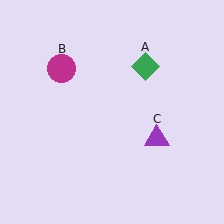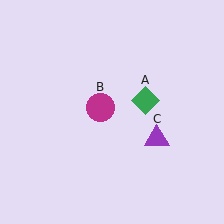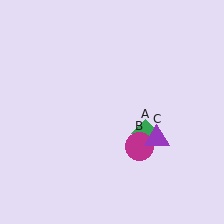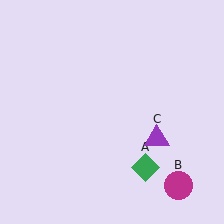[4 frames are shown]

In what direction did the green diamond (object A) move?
The green diamond (object A) moved down.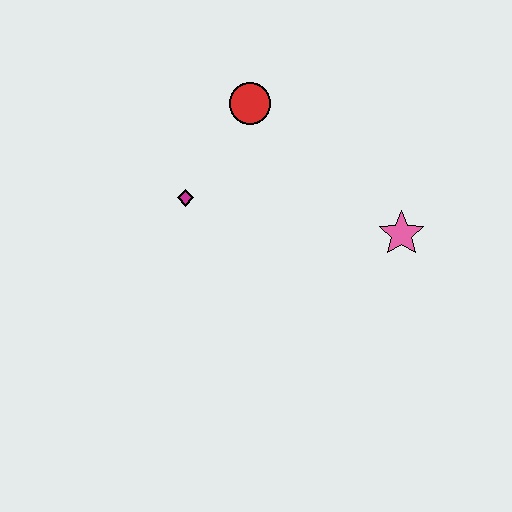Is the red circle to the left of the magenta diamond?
No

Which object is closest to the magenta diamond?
The red circle is closest to the magenta diamond.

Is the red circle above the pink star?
Yes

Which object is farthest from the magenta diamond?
The pink star is farthest from the magenta diamond.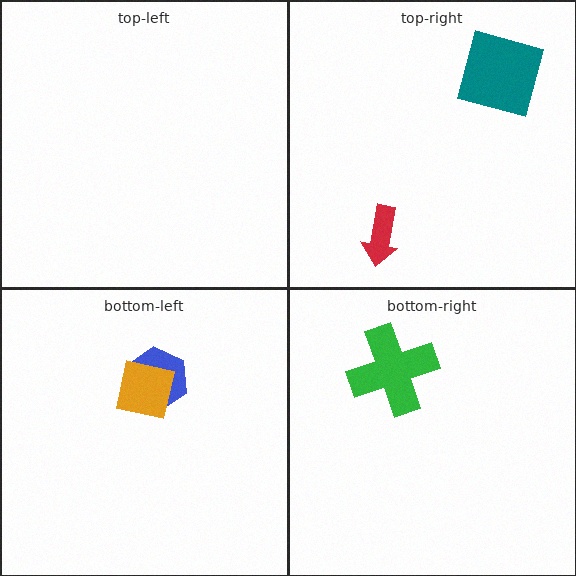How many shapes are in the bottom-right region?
1.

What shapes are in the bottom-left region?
The blue hexagon, the orange square.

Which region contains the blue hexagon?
The bottom-left region.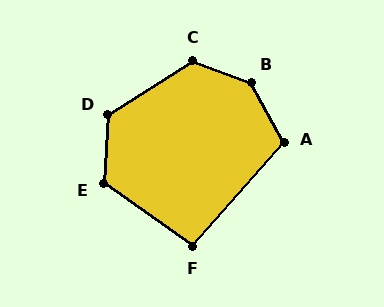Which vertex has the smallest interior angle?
F, at approximately 96 degrees.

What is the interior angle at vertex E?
Approximately 122 degrees (obtuse).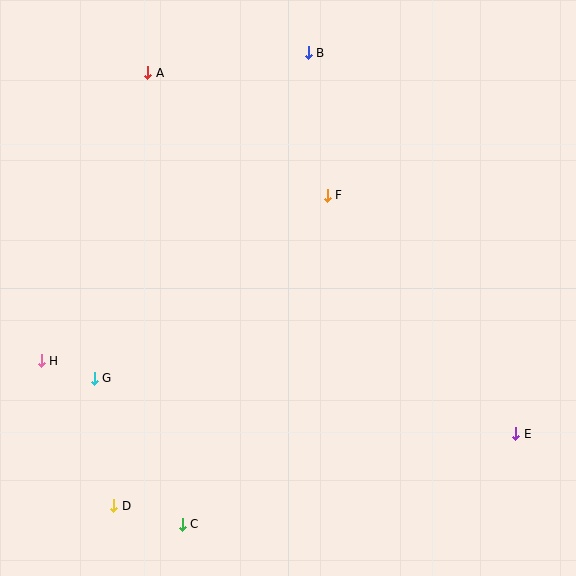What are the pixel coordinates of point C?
Point C is at (182, 525).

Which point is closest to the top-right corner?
Point B is closest to the top-right corner.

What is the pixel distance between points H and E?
The distance between H and E is 480 pixels.